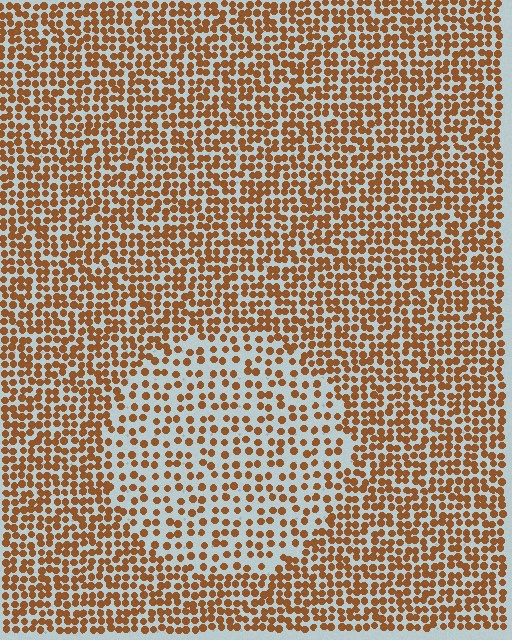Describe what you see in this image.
The image contains small brown elements arranged at two different densities. A circle-shaped region is visible where the elements are less densely packed than the surrounding area.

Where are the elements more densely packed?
The elements are more densely packed outside the circle boundary.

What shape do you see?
I see a circle.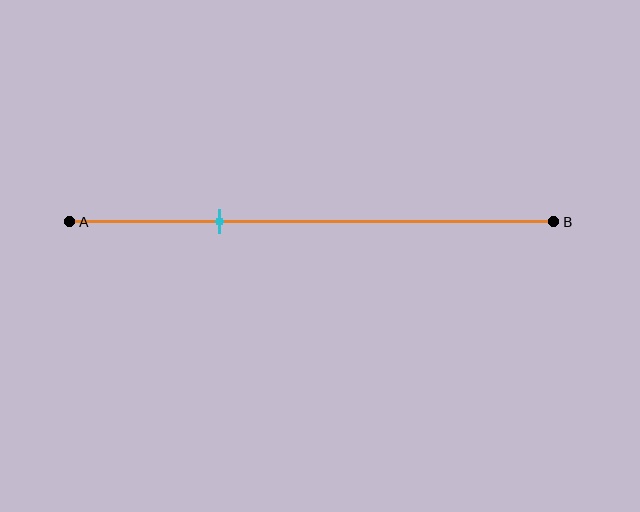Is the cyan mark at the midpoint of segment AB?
No, the mark is at about 30% from A, not at the 50% midpoint.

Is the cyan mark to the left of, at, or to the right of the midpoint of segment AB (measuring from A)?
The cyan mark is to the left of the midpoint of segment AB.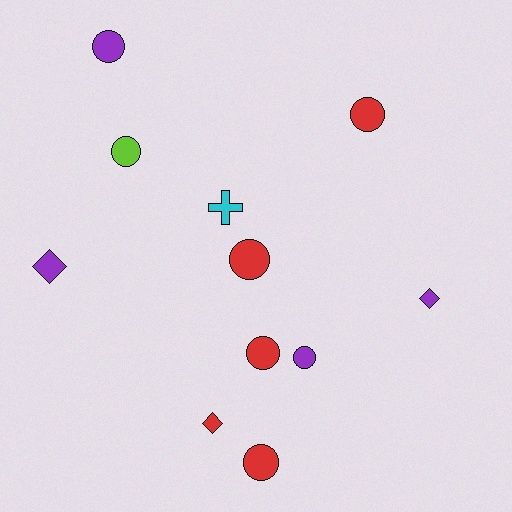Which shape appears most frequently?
Circle, with 7 objects.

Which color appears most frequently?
Red, with 5 objects.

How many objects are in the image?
There are 11 objects.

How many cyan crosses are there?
There is 1 cyan cross.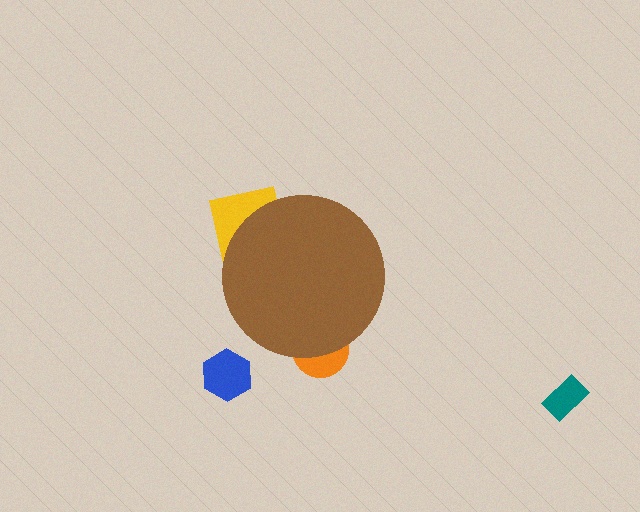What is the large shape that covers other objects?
A brown circle.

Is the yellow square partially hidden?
Yes, the yellow square is partially hidden behind the brown circle.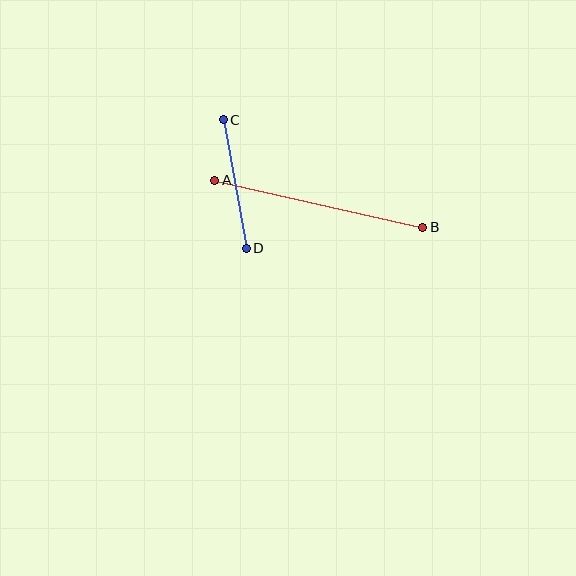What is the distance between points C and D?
The distance is approximately 131 pixels.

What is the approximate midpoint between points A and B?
The midpoint is at approximately (319, 204) pixels.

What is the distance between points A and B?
The distance is approximately 213 pixels.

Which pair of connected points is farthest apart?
Points A and B are farthest apart.